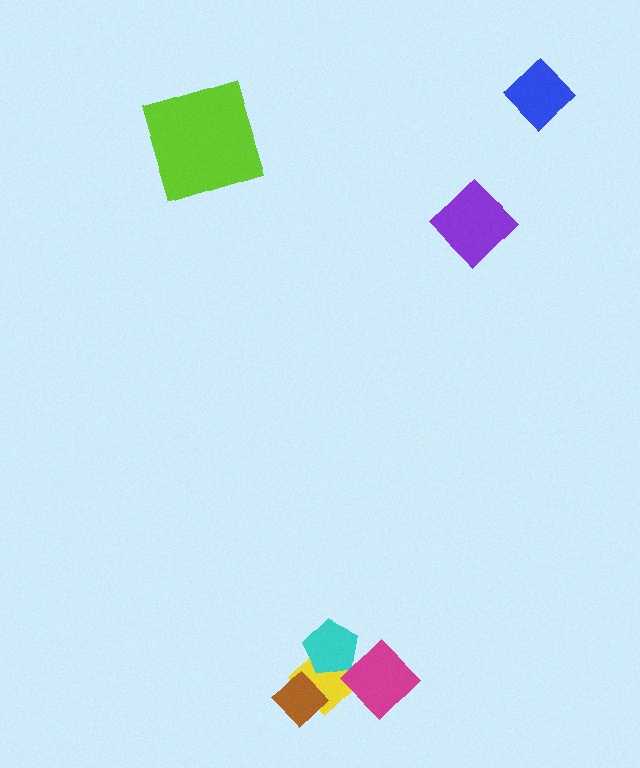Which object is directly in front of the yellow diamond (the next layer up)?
The cyan pentagon is directly in front of the yellow diamond.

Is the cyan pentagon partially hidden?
Yes, it is partially covered by another shape.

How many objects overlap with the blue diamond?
0 objects overlap with the blue diamond.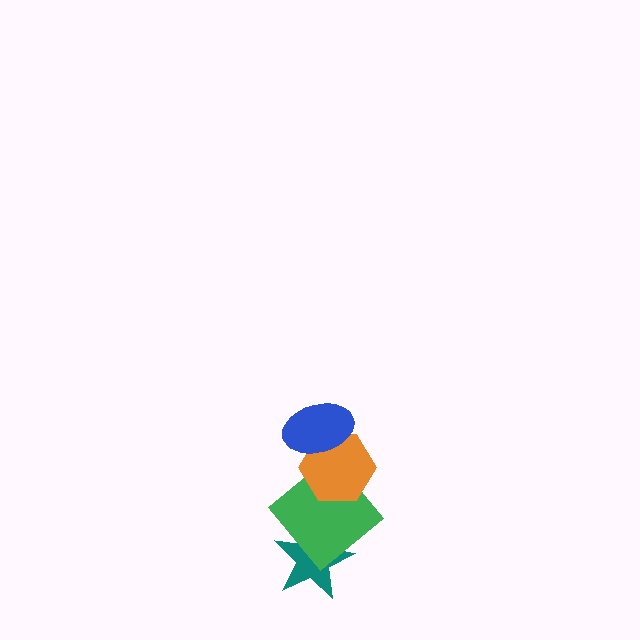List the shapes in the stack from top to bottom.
From top to bottom: the blue ellipse, the orange hexagon, the green diamond, the teal star.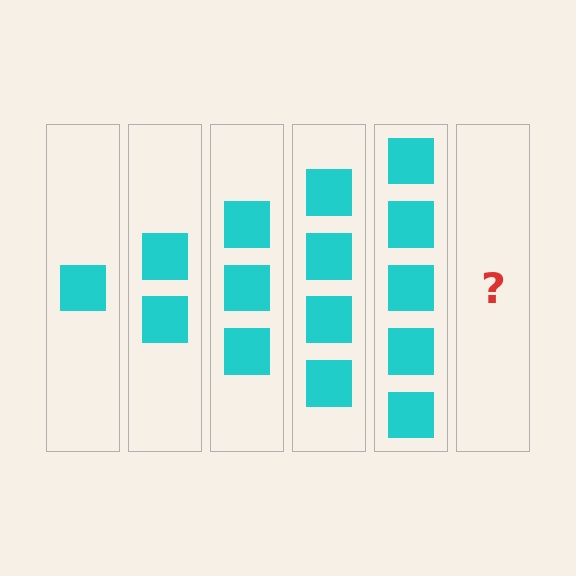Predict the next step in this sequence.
The next step is 6 squares.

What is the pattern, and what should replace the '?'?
The pattern is that each step adds one more square. The '?' should be 6 squares.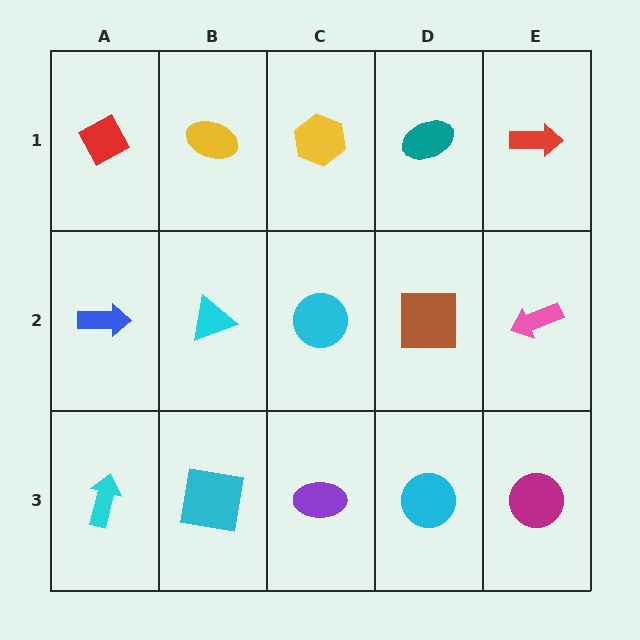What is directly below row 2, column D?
A cyan circle.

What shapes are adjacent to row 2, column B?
A yellow ellipse (row 1, column B), a cyan square (row 3, column B), a blue arrow (row 2, column A), a cyan circle (row 2, column C).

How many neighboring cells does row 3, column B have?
3.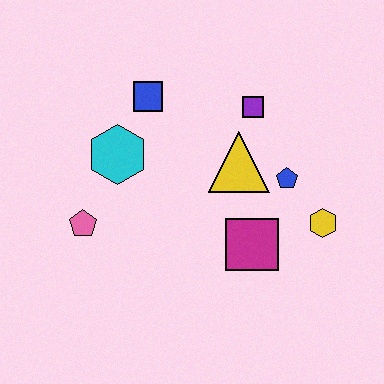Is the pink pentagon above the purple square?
No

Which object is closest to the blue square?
The cyan hexagon is closest to the blue square.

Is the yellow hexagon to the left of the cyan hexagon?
No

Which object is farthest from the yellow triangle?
The pink pentagon is farthest from the yellow triangle.